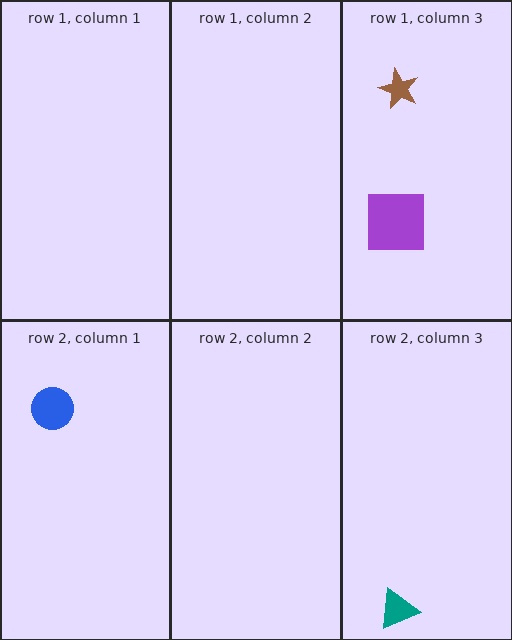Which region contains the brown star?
The row 1, column 3 region.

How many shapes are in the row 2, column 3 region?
1.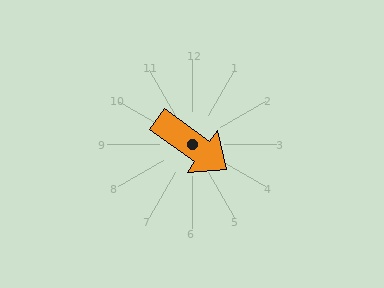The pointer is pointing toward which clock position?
Roughly 4 o'clock.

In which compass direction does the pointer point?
Southeast.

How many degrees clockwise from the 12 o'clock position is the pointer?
Approximately 126 degrees.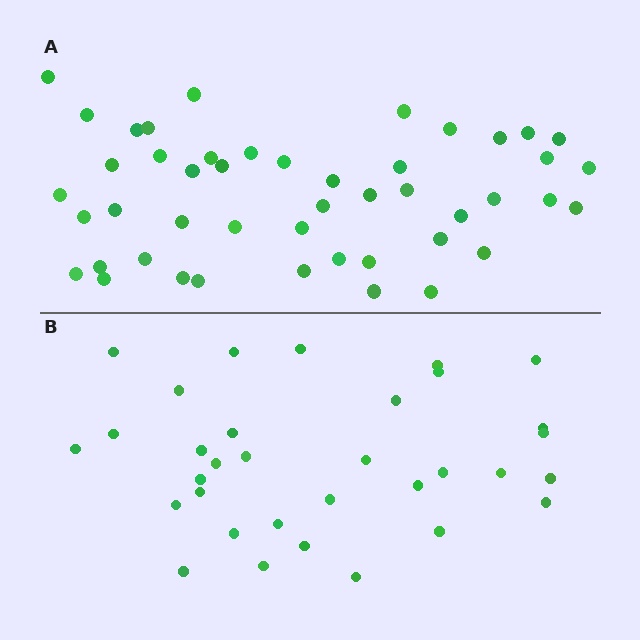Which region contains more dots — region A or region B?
Region A (the top region) has more dots.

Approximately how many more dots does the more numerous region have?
Region A has approximately 15 more dots than region B.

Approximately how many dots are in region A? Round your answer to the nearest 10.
About 50 dots. (The exact count is 47, which rounds to 50.)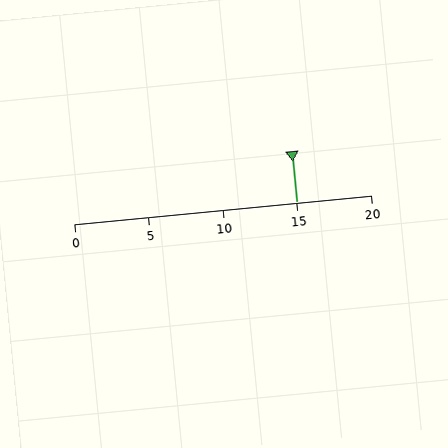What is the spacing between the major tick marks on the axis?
The major ticks are spaced 5 apart.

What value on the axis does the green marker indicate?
The marker indicates approximately 15.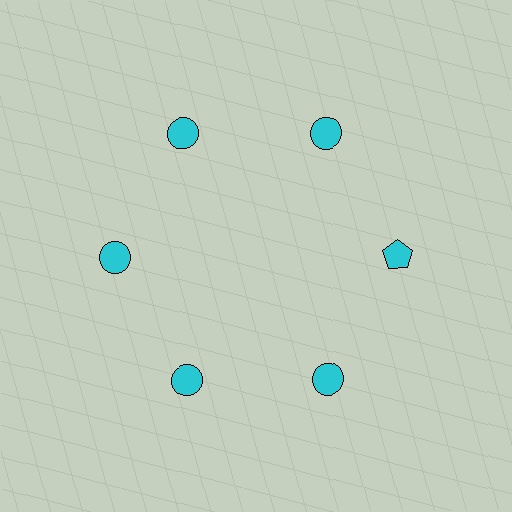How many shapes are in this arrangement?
There are 6 shapes arranged in a ring pattern.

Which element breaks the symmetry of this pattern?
The cyan pentagon at roughly the 3 o'clock position breaks the symmetry. All other shapes are cyan circles.